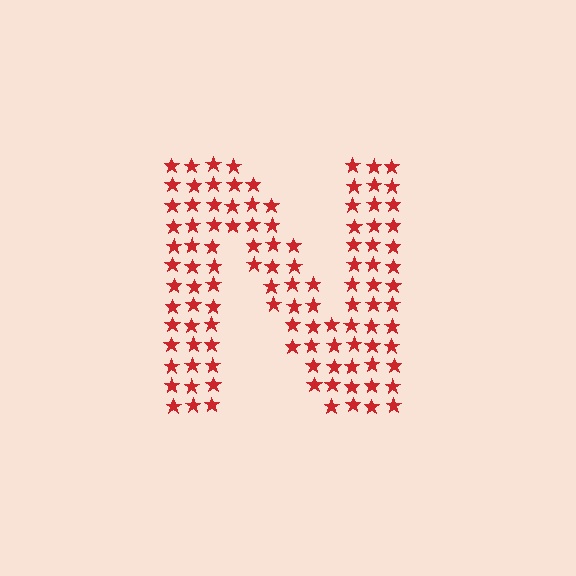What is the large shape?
The large shape is the letter N.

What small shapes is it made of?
It is made of small stars.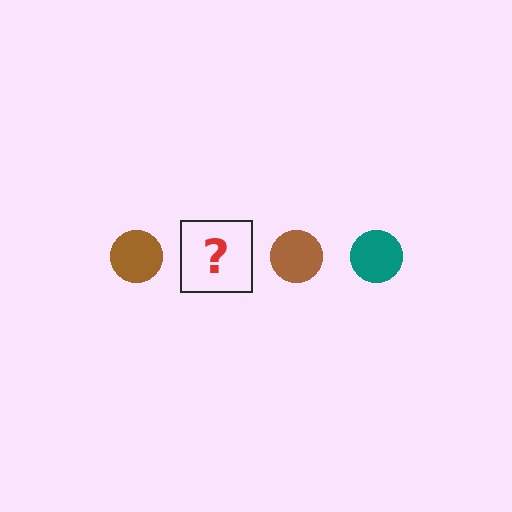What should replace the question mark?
The question mark should be replaced with a teal circle.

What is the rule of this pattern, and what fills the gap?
The rule is that the pattern cycles through brown, teal circles. The gap should be filled with a teal circle.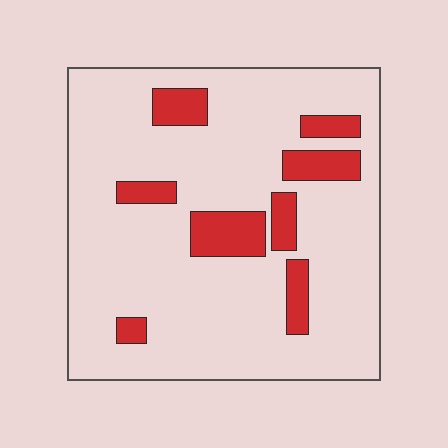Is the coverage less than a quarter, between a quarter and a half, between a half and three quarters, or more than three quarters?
Less than a quarter.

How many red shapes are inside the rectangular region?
8.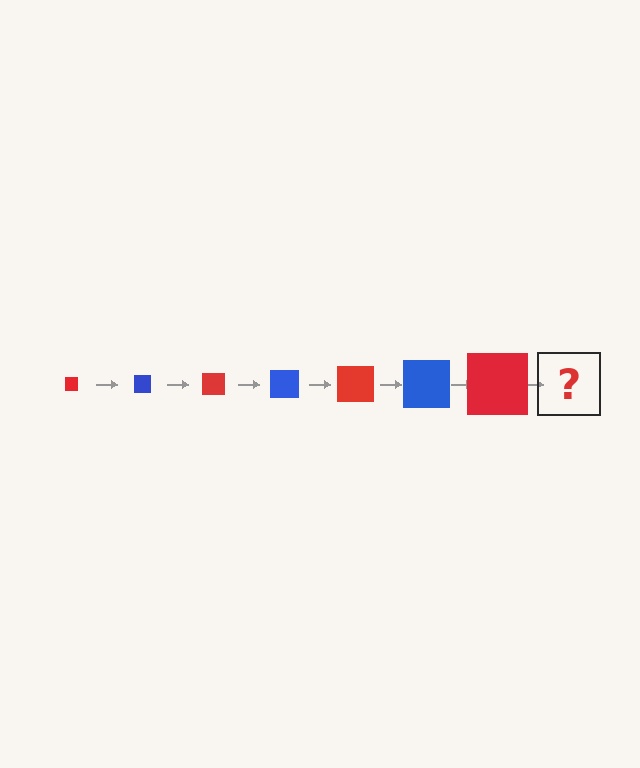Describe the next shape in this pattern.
It should be a blue square, larger than the previous one.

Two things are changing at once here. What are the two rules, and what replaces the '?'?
The two rules are that the square grows larger each step and the color cycles through red and blue. The '?' should be a blue square, larger than the previous one.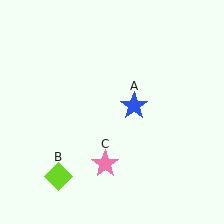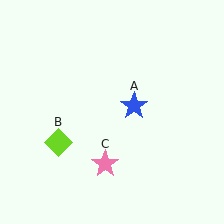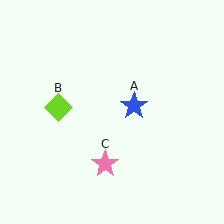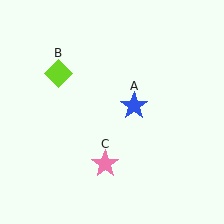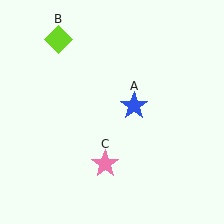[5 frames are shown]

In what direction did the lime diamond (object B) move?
The lime diamond (object B) moved up.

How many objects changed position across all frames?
1 object changed position: lime diamond (object B).